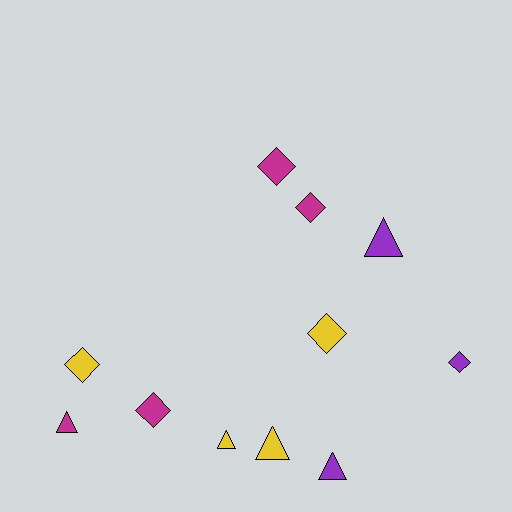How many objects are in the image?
There are 11 objects.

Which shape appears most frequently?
Diamond, with 6 objects.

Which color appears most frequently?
Magenta, with 4 objects.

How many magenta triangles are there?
There is 1 magenta triangle.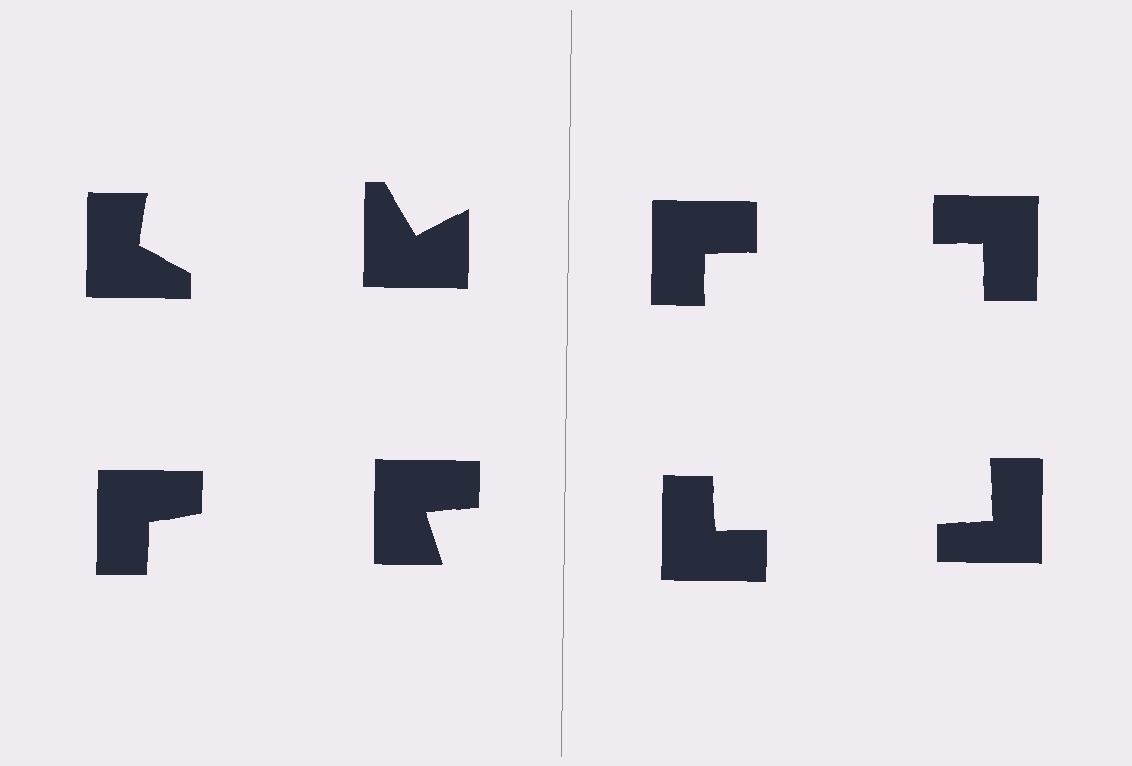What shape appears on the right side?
An illusory square.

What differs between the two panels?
The notched squares are positioned identically on both sides; only the wedge orientations differ. On the right they align to a square; on the left they are misaligned.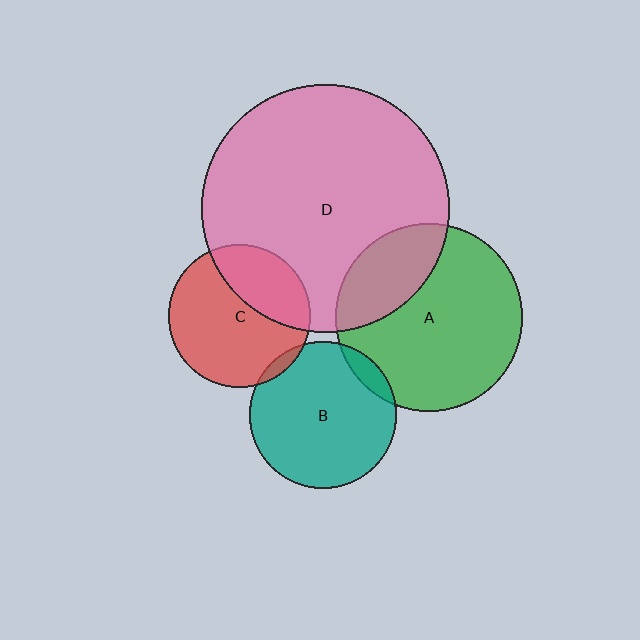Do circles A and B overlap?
Yes.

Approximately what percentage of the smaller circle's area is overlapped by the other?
Approximately 10%.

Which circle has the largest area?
Circle D (pink).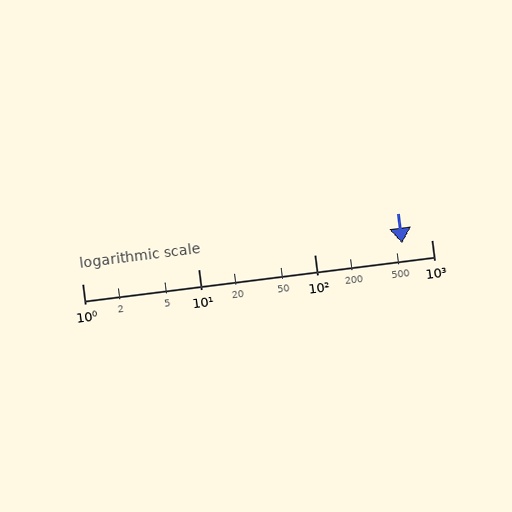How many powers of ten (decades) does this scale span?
The scale spans 3 decades, from 1 to 1000.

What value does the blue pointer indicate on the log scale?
The pointer indicates approximately 560.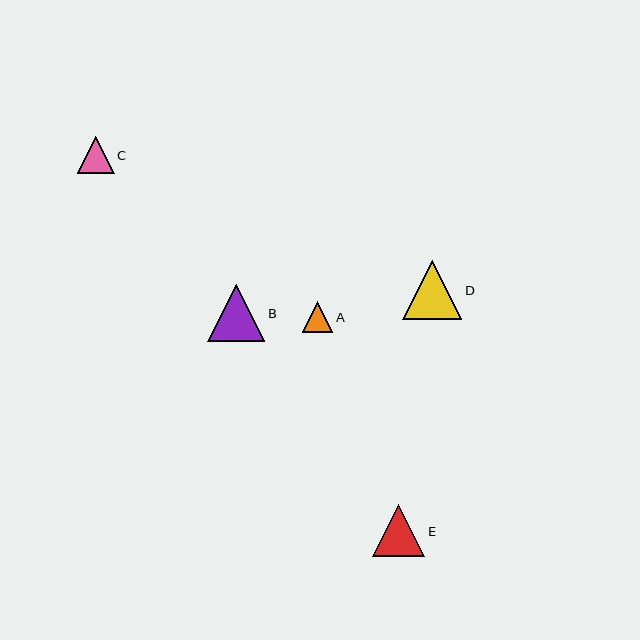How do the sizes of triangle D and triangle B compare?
Triangle D and triangle B are approximately the same size.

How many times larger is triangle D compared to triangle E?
Triangle D is approximately 1.1 times the size of triangle E.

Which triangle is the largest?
Triangle D is the largest with a size of approximately 59 pixels.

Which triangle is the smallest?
Triangle A is the smallest with a size of approximately 30 pixels.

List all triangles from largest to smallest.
From largest to smallest: D, B, E, C, A.